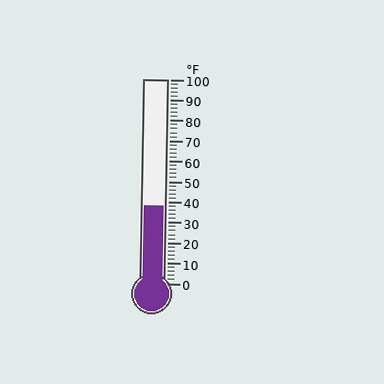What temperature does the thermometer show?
The thermometer shows approximately 38°F.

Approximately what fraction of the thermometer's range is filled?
The thermometer is filled to approximately 40% of its range.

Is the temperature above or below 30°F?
The temperature is above 30°F.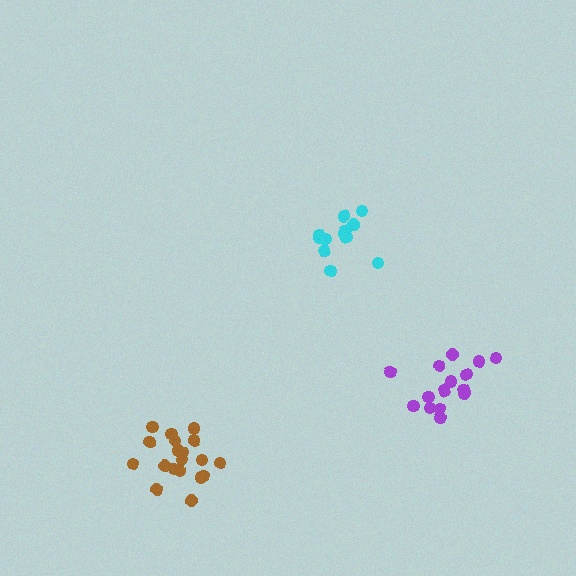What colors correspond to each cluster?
The clusters are colored: brown, purple, cyan.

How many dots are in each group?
Group 1: 19 dots, Group 2: 16 dots, Group 3: 13 dots (48 total).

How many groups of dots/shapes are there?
There are 3 groups.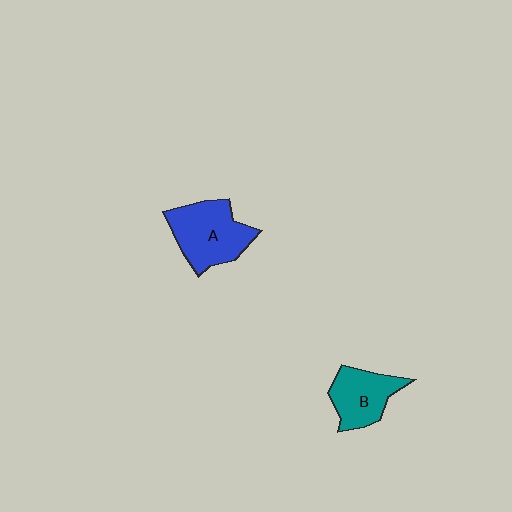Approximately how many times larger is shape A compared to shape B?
Approximately 1.3 times.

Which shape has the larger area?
Shape A (blue).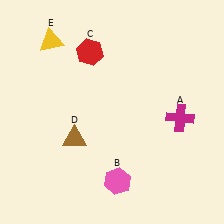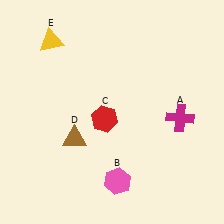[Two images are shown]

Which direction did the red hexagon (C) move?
The red hexagon (C) moved down.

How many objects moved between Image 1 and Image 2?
1 object moved between the two images.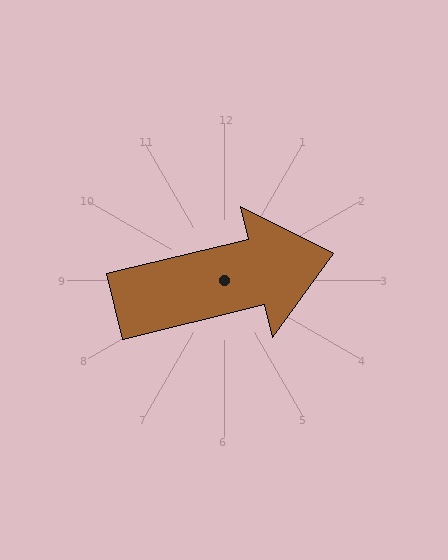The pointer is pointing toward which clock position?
Roughly 3 o'clock.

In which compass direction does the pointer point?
East.